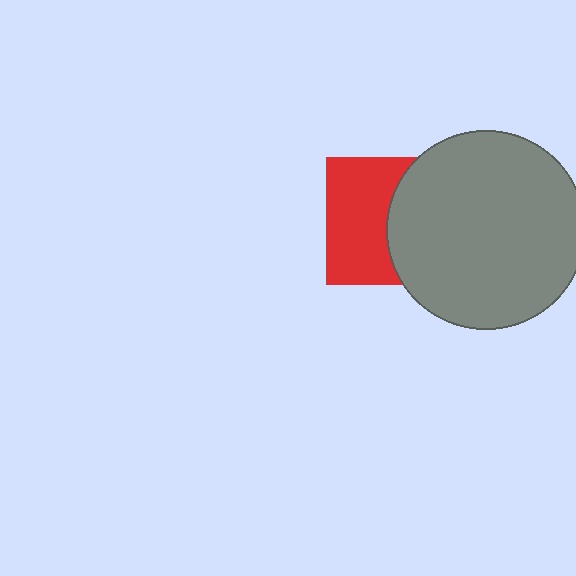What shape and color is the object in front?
The object in front is a gray circle.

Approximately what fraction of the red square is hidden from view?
Roughly 47% of the red square is hidden behind the gray circle.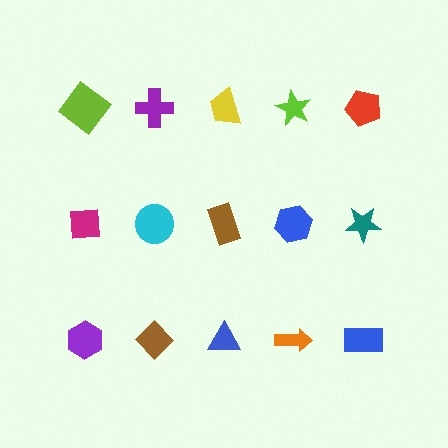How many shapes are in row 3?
5 shapes.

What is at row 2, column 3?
A brown rectangle.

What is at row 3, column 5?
A blue rectangle.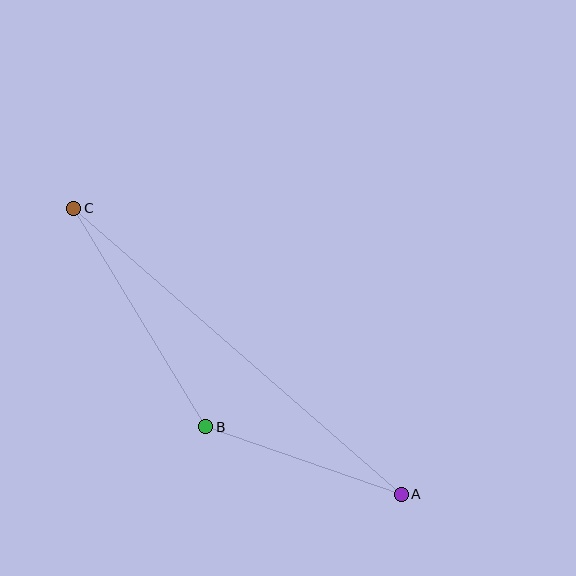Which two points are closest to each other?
Points A and B are closest to each other.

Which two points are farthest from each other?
Points A and C are farthest from each other.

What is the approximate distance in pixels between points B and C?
The distance between B and C is approximately 255 pixels.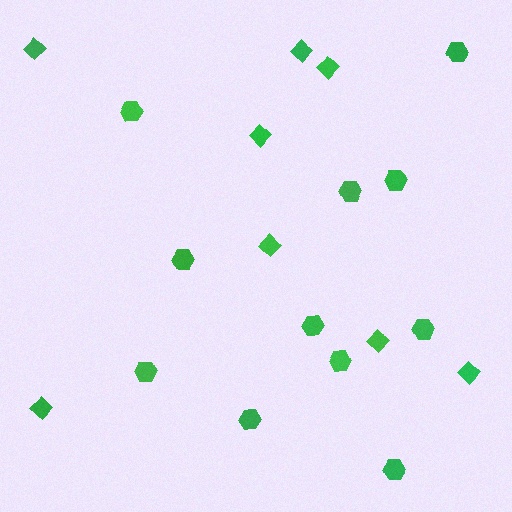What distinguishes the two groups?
There are 2 groups: one group of hexagons (11) and one group of diamonds (8).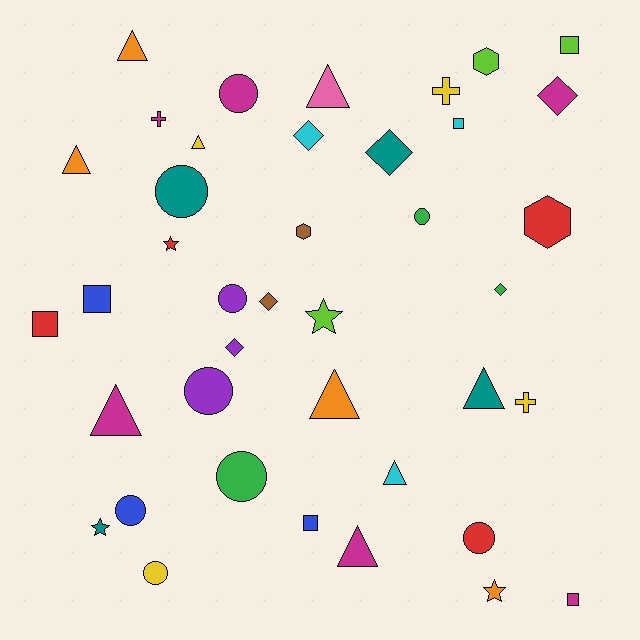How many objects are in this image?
There are 40 objects.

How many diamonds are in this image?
There are 6 diamonds.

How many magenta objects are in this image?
There are 6 magenta objects.